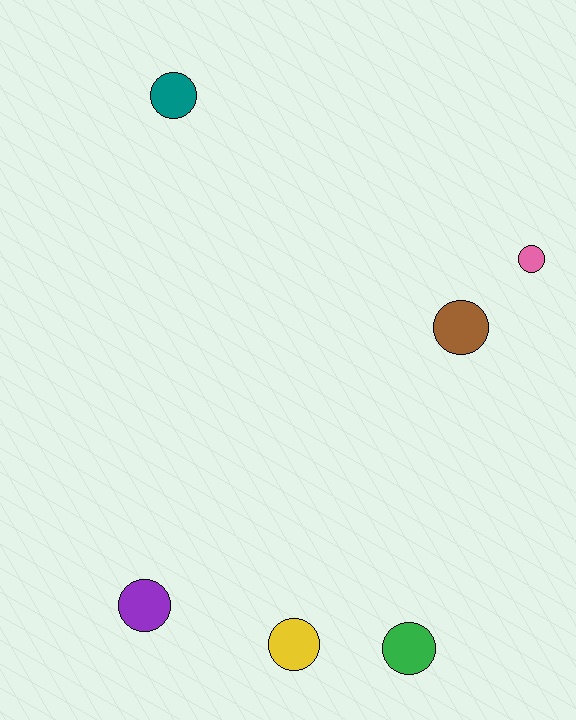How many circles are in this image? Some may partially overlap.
There are 6 circles.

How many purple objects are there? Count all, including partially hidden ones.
There is 1 purple object.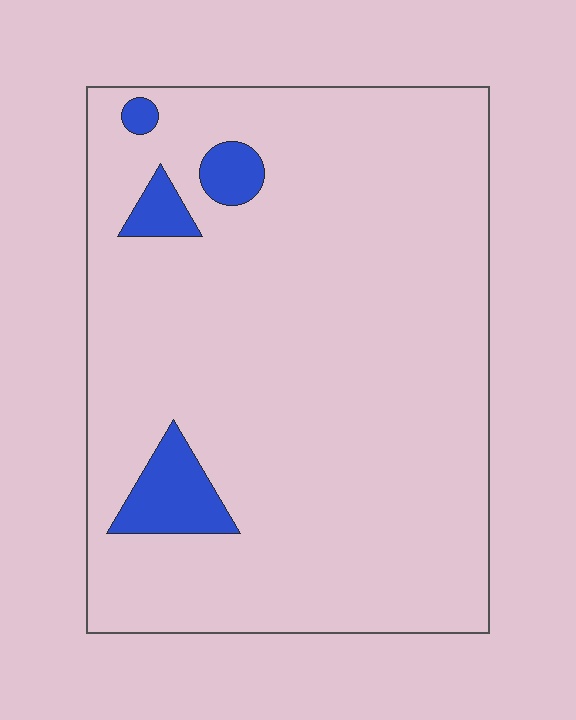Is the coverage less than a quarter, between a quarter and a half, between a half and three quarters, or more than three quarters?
Less than a quarter.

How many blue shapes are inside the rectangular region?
4.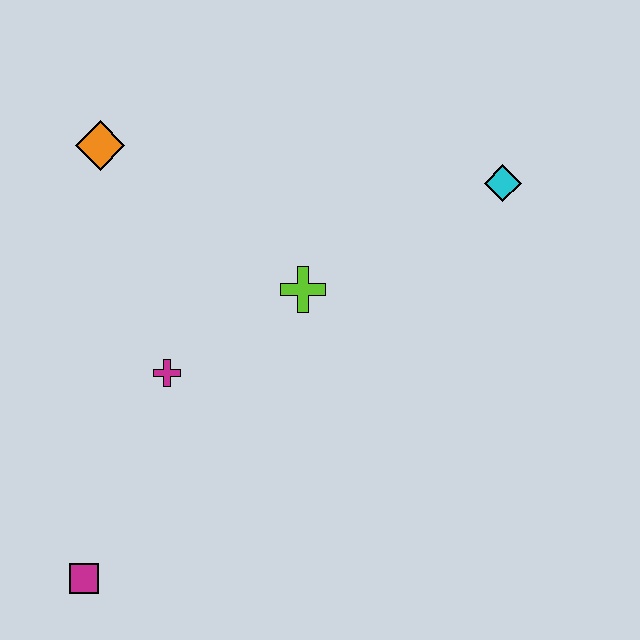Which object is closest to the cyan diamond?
The lime cross is closest to the cyan diamond.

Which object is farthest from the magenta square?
The cyan diamond is farthest from the magenta square.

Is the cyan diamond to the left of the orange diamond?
No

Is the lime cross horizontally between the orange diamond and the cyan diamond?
Yes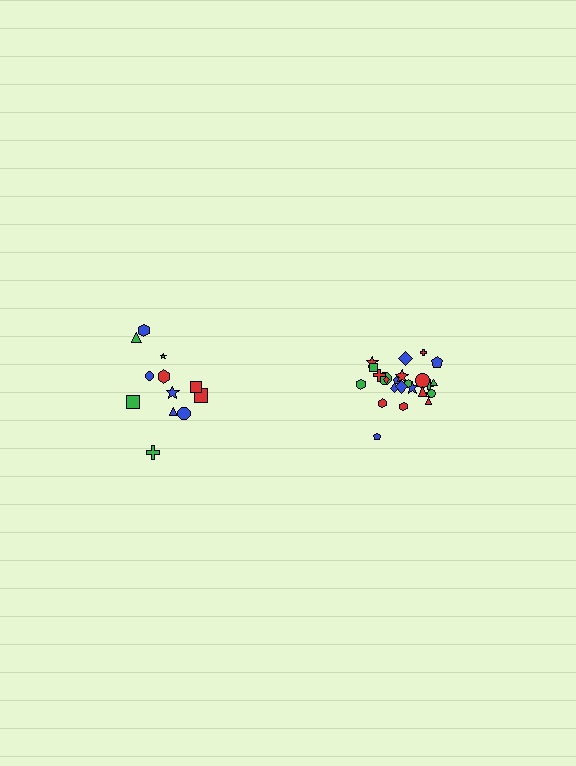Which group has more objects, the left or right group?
The right group.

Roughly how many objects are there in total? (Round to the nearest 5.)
Roughly 35 objects in total.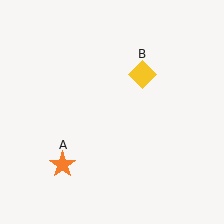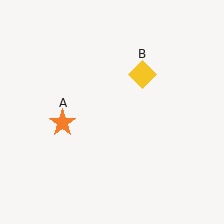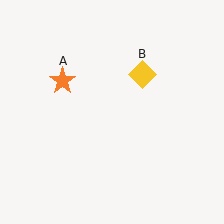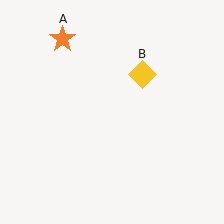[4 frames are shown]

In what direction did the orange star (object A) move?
The orange star (object A) moved up.